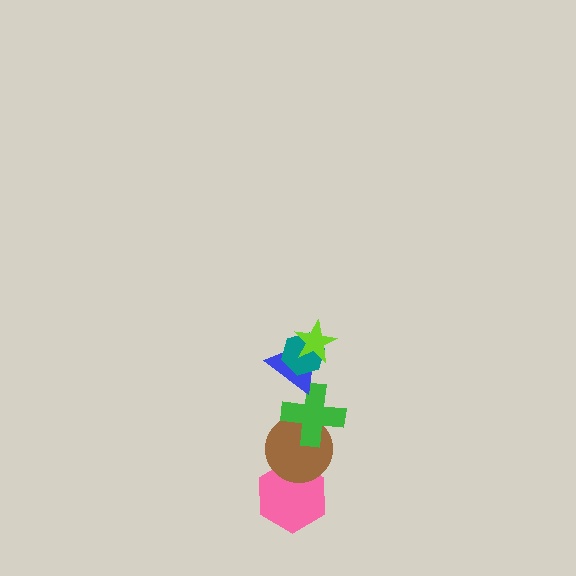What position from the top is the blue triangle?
The blue triangle is 3rd from the top.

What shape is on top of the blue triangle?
The teal hexagon is on top of the blue triangle.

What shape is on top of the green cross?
The blue triangle is on top of the green cross.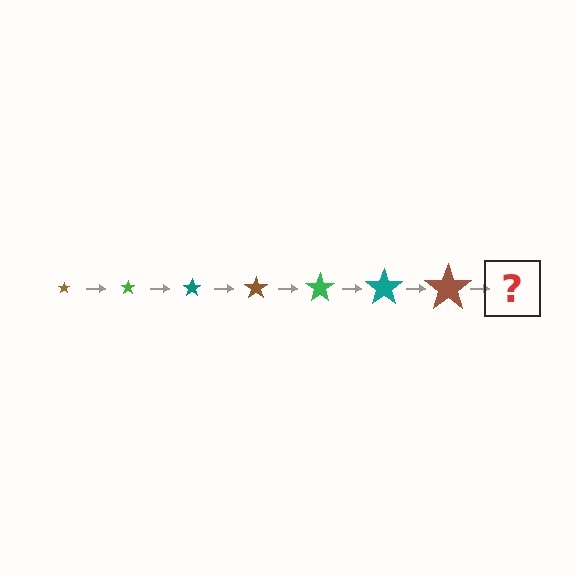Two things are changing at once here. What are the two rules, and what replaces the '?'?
The two rules are that the star grows larger each step and the color cycles through brown, green, and teal. The '?' should be a green star, larger than the previous one.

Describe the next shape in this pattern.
It should be a green star, larger than the previous one.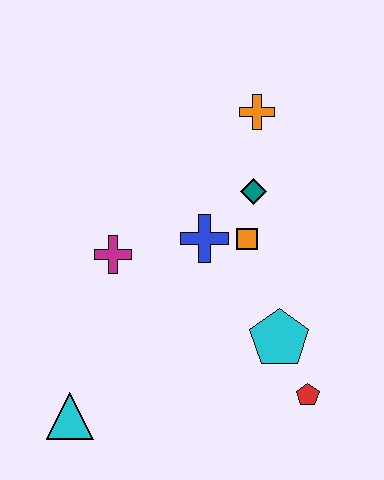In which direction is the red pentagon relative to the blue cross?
The red pentagon is below the blue cross.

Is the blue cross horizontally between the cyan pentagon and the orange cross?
No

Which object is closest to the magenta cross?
The blue cross is closest to the magenta cross.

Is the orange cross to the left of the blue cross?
No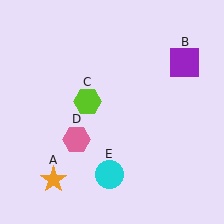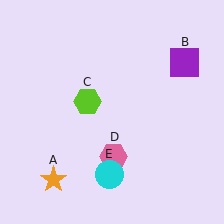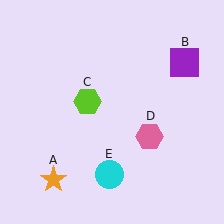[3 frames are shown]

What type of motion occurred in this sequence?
The pink hexagon (object D) rotated counterclockwise around the center of the scene.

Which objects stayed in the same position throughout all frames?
Orange star (object A) and purple square (object B) and lime hexagon (object C) and cyan circle (object E) remained stationary.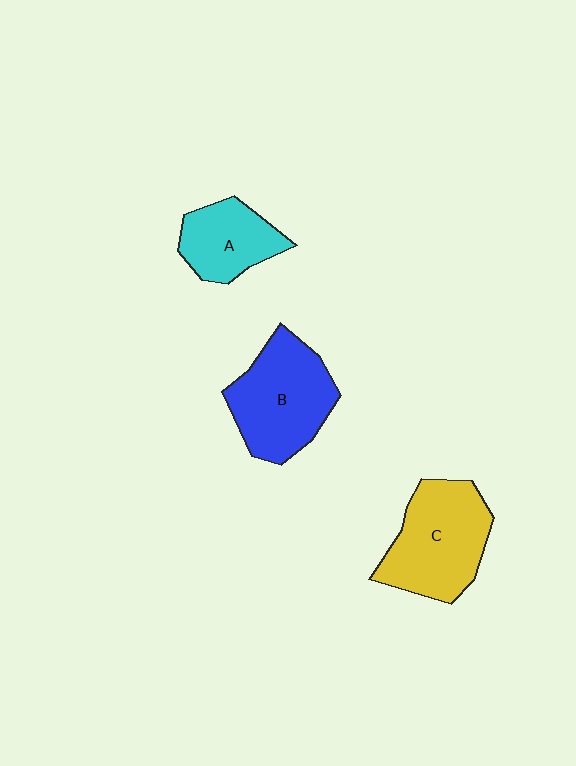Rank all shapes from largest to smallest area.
From largest to smallest: C (yellow), B (blue), A (cyan).